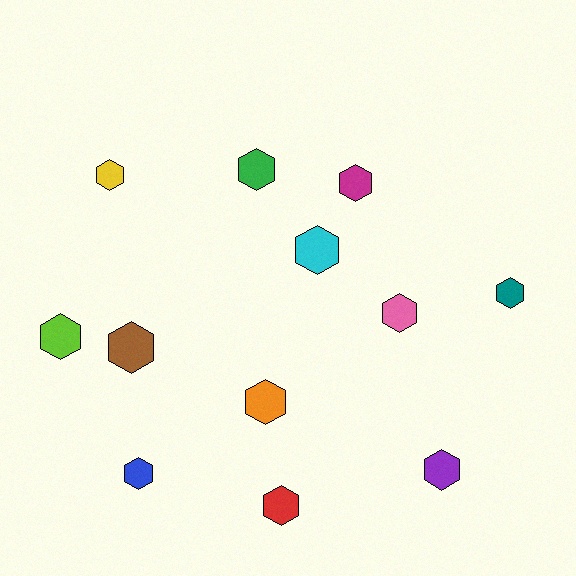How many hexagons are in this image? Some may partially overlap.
There are 12 hexagons.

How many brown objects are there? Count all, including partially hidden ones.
There is 1 brown object.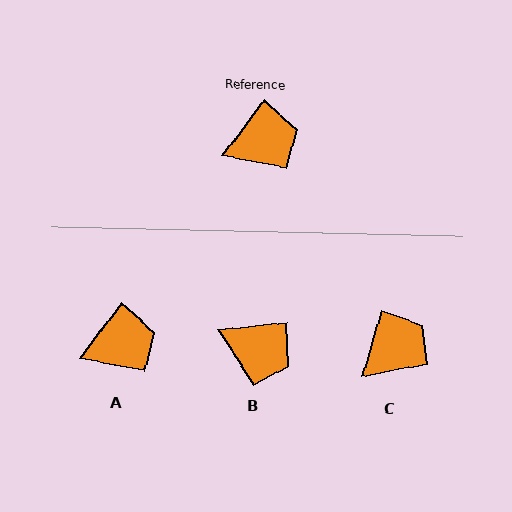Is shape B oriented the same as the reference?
No, it is off by about 47 degrees.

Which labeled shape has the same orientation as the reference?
A.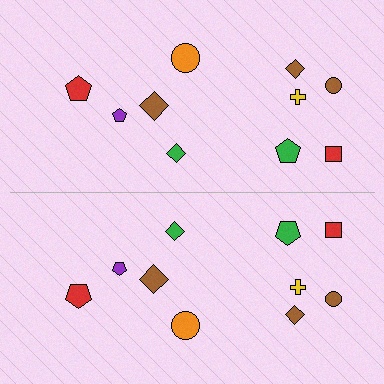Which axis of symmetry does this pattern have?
The pattern has a horizontal axis of symmetry running through the center of the image.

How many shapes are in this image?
There are 20 shapes in this image.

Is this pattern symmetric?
Yes, this pattern has bilateral (reflection) symmetry.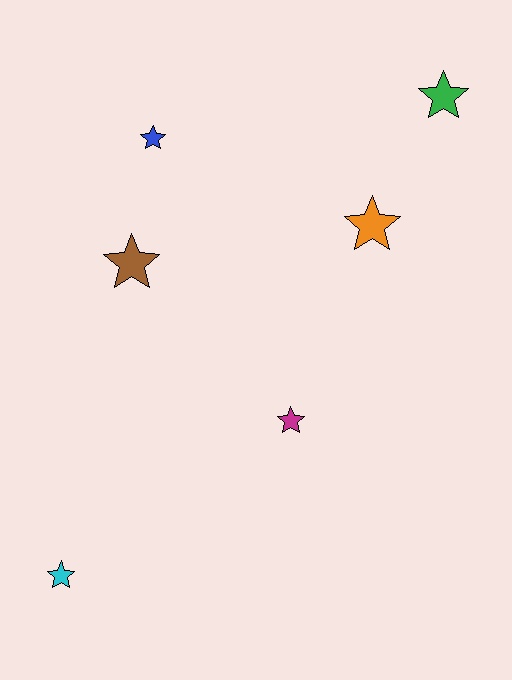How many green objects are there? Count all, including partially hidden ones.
There is 1 green object.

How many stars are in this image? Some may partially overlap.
There are 6 stars.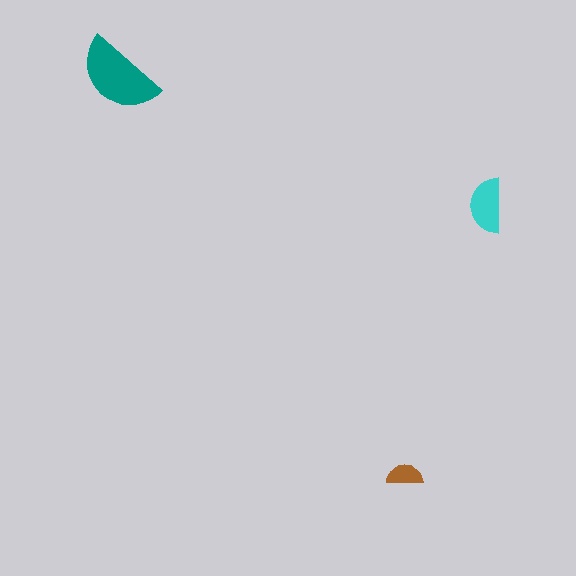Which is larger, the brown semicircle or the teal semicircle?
The teal one.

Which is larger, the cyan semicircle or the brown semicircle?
The cyan one.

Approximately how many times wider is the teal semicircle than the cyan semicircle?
About 1.5 times wider.